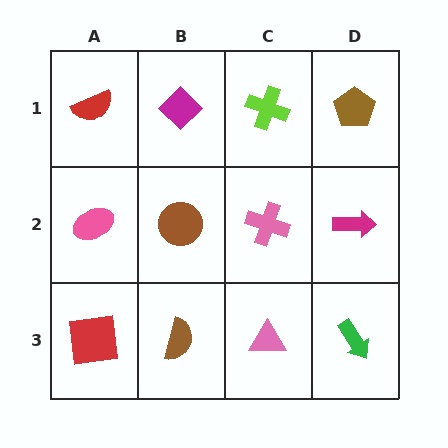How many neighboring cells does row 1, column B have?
3.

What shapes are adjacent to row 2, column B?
A magenta diamond (row 1, column B), a brown semicircle (row 3, column B), a pink ellipse (row 2, column A), a pink cross (row 2, column C).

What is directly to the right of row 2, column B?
A pink cross.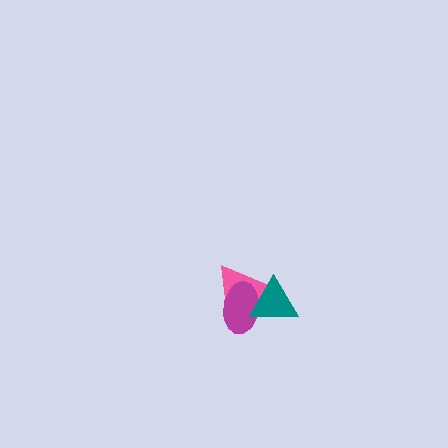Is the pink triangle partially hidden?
Yes, it is partially covered by another shape.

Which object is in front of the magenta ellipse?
The teal triangle is in front of the magenta ellipse.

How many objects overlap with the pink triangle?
2 objects overlap with the pink triangle.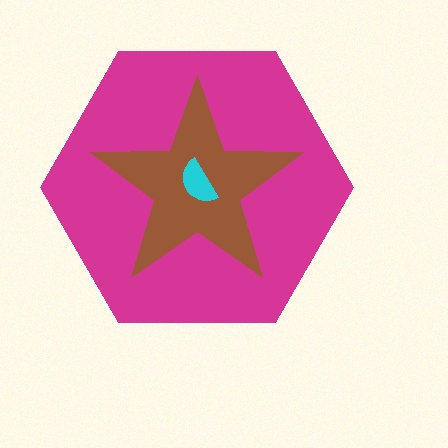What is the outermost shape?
The magenta hexagon.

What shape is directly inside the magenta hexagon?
The brown star.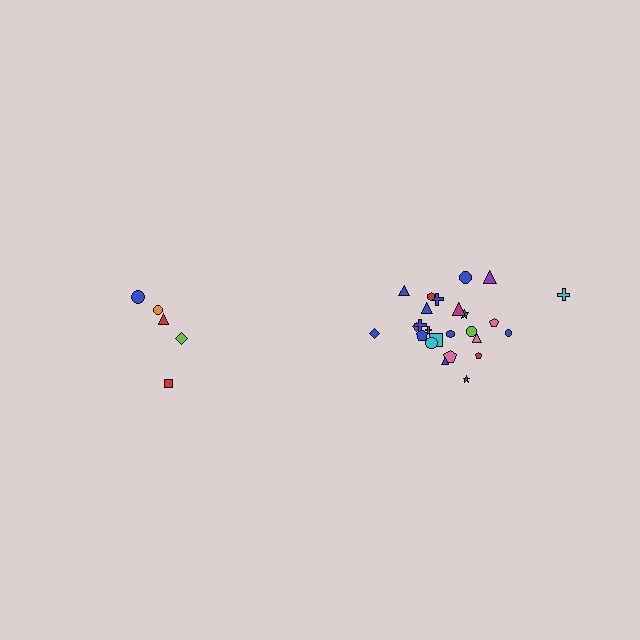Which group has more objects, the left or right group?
The right group.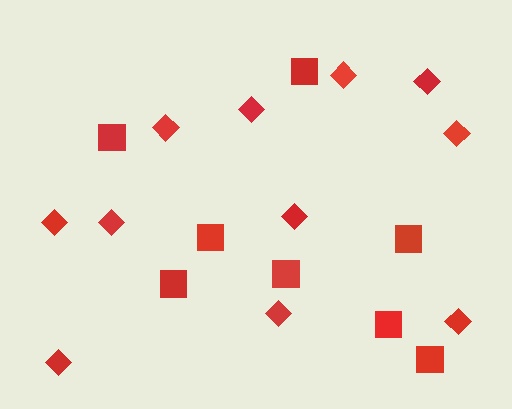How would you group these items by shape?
There are 2 groups: one group of squares (8) and one group of diamonds (11).